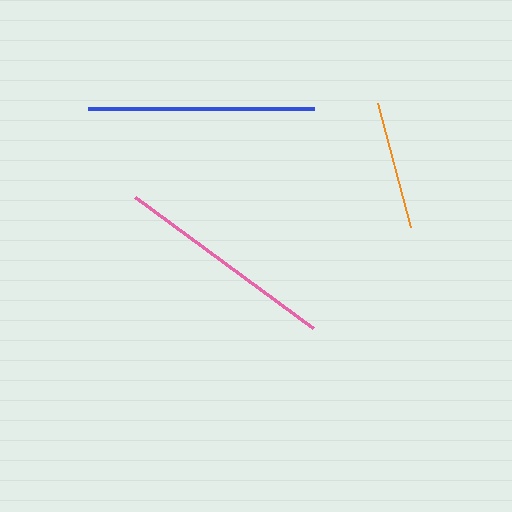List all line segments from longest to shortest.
From longest to shortest: blue, pink, orange.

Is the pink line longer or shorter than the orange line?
The pink line is longer than the orange line.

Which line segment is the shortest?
The orange line is the shortest at approximately 128 pixels.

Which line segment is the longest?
The blue line is the longest at approximately 226 pixels.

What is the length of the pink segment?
The pink segment is approximately 221 pixels long.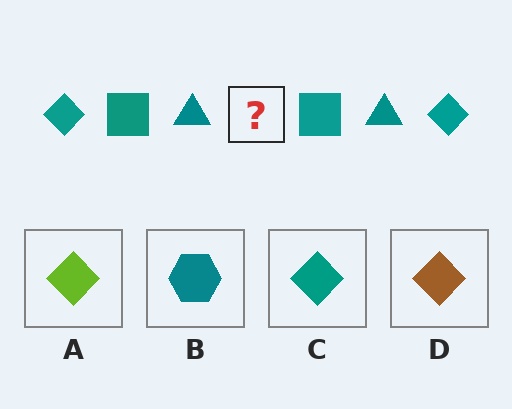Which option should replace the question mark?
Option C.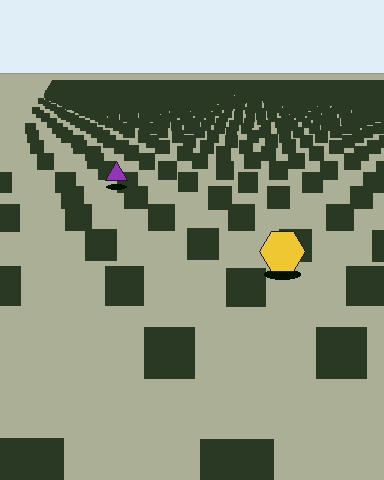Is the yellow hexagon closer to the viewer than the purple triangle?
Yes. The yellow hexagon is closer — you can tell from the texture gradient: the ground texture is coarser near it.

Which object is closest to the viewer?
The yellow hexagon is closest. The texture marks near it are larger and more spread out.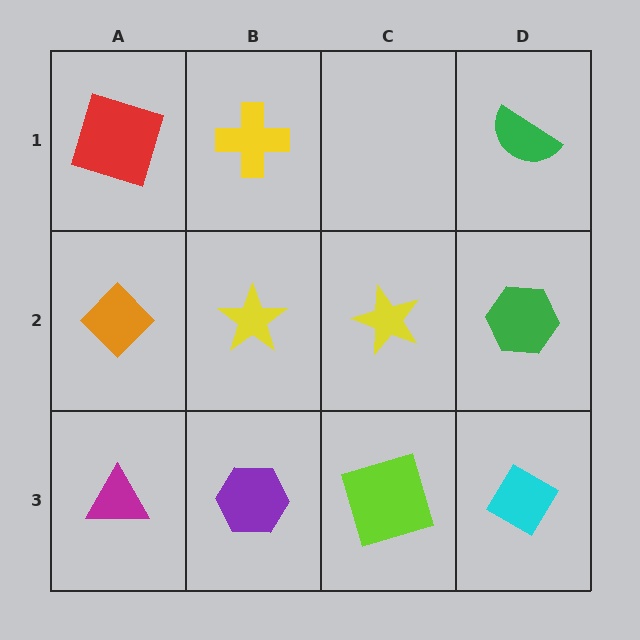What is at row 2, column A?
An orange diamond.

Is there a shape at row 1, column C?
No, that cell is empty.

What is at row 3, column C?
A lime square.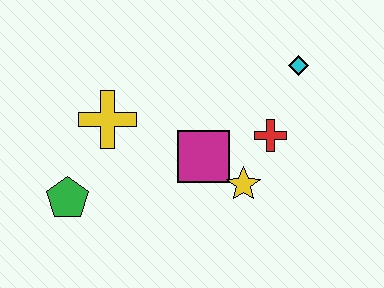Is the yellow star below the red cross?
Yes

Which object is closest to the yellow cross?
The green pentagon is closest to the yellow cross.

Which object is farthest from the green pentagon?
The cyan diamond is farthest from the green pentagon.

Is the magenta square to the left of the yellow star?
Yes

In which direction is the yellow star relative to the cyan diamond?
The yellow star is below the cyan diamond.